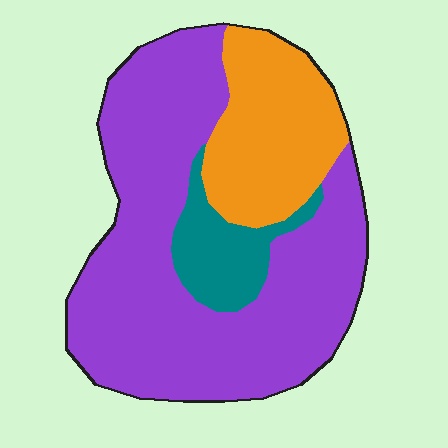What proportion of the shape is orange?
Orange takes up less than a quarter of the shape.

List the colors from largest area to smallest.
From largest to smallest: purple, orange, teal.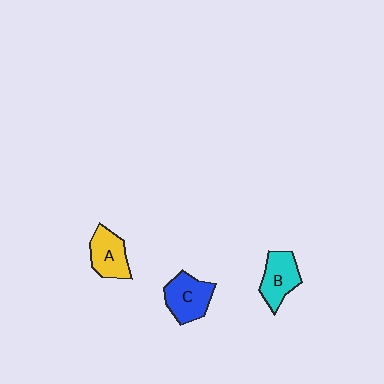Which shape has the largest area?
Shape C (blue).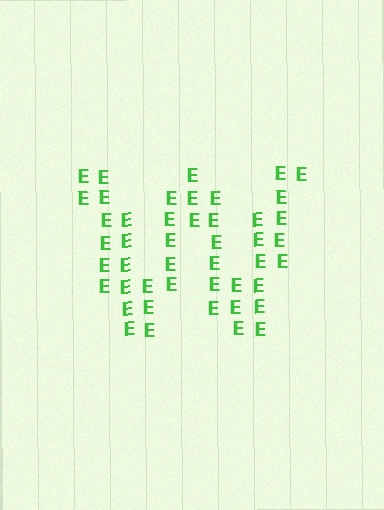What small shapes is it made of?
It is made of small letter E's.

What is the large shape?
The large shape is the letter W.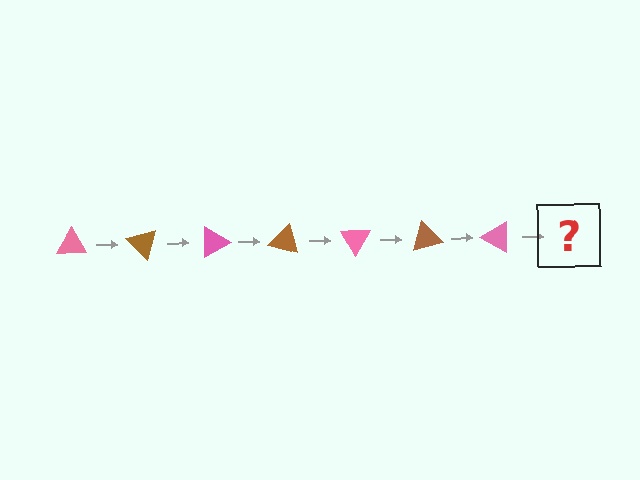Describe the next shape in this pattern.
It should be a brown triangle, rotated 315 degrees from the start.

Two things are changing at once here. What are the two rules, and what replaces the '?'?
The two rules are that it rotates 45 degrees each step and the color cycles through pink and brown. The '?' should be a brown triangle, rotated 315 degrees from the start.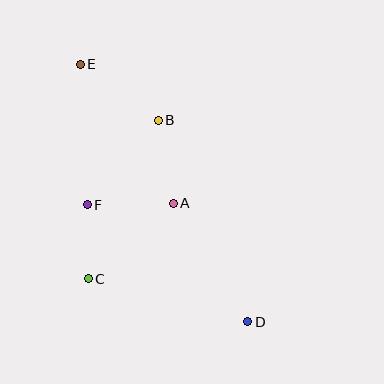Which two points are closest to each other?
Points C and F are closest to each other.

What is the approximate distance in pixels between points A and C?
The distance between A and C is approximately 114 pixels.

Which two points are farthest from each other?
Points D and E are farthest from each other.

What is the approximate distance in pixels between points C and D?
The distance between C and D is approximately 165 pixels.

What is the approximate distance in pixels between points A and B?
The distance between A and B is approximately 84 pixels.